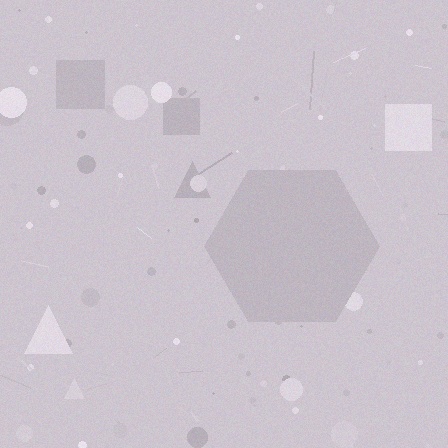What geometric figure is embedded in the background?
A hexagon is embedded in the background.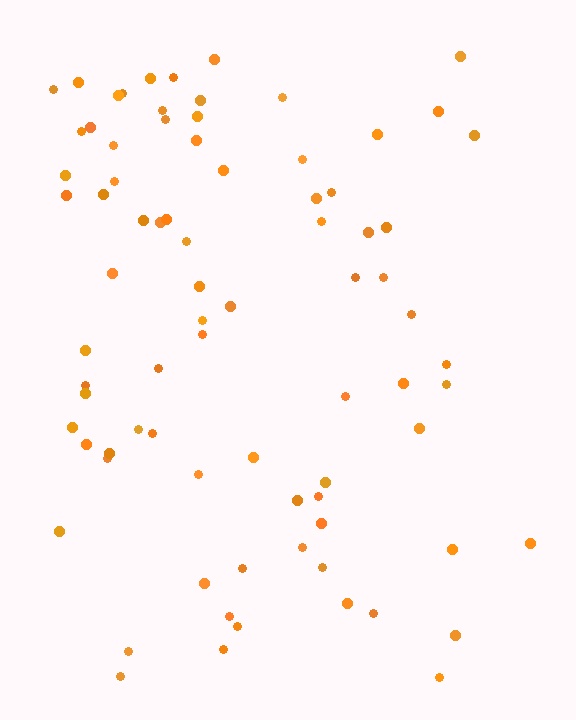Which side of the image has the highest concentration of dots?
The left.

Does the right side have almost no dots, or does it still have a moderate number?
Still a moderate number, just noticeably fewer than the left.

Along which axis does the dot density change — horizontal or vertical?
Horizontal.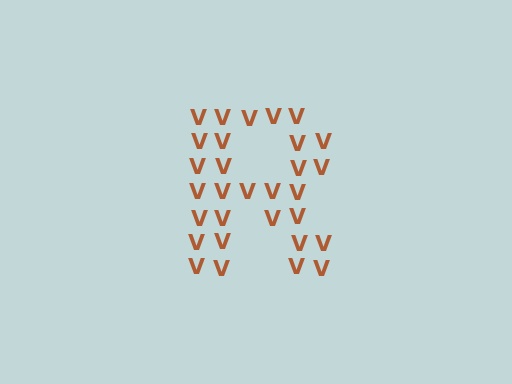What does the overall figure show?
The overall figure shows the letter R.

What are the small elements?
The small elements are letter V's.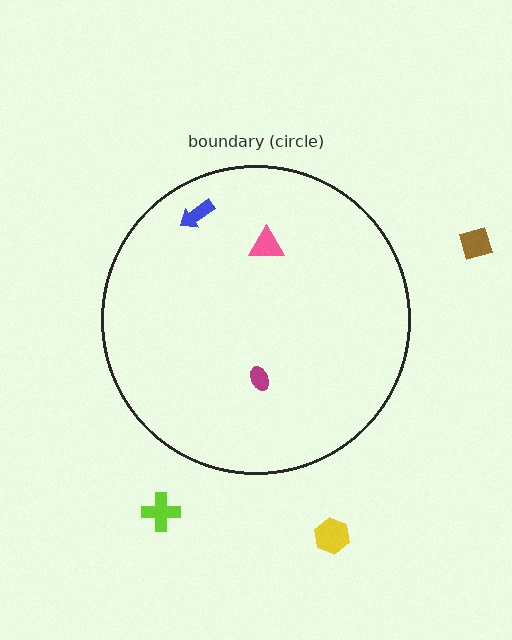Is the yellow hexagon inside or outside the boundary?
Outside.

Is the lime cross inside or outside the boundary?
Outside.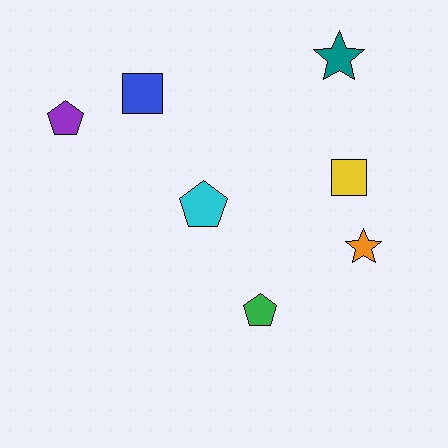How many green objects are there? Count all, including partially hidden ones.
There is 1 green object.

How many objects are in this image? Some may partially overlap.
There are 7 objects.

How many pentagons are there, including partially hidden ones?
There are 3 pentagons.